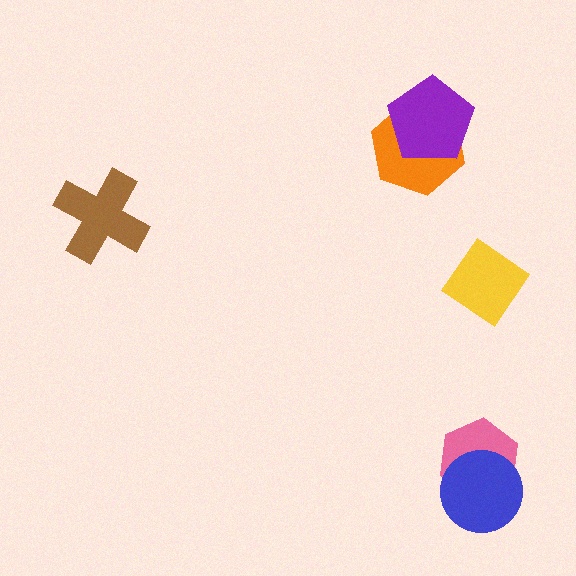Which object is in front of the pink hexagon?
The blue circle is in front of the pink hexagon.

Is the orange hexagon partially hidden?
Yes, it is partially covered by another shape.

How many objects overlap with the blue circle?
1 object overlaps with the blue circle.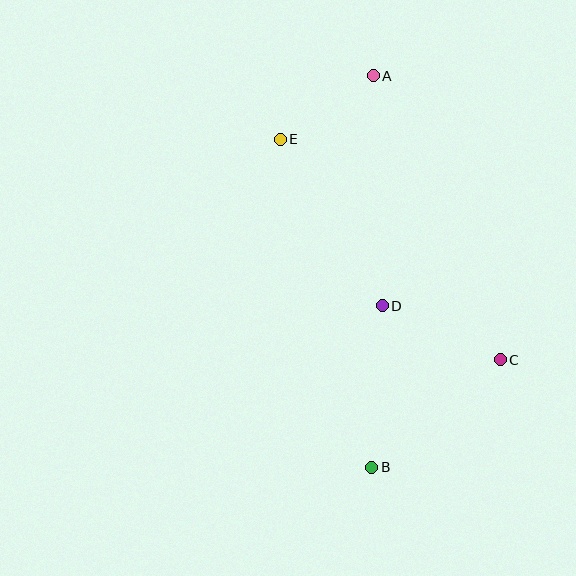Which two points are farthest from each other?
Points A and B are farthest from each other.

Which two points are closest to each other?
Points A and E are closest to each other.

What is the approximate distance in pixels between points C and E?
The distance between C and E is approximately 311 pixels.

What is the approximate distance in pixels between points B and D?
The distance between B and D is approximately 162 pixels.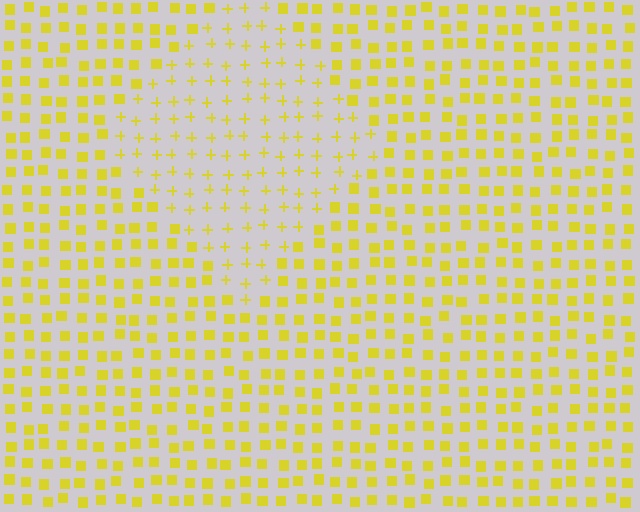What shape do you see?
I see a diamond.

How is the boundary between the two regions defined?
The boundary is defined by a change in element shape: plus signs inside vs. squares outside. All elements share the same color and spacing.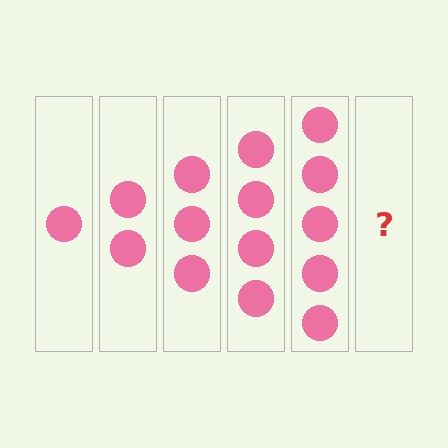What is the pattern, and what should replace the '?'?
The pattern is that each step adds one more circle. The '?' should be 6 circles.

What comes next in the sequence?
The next element should be 6 circles.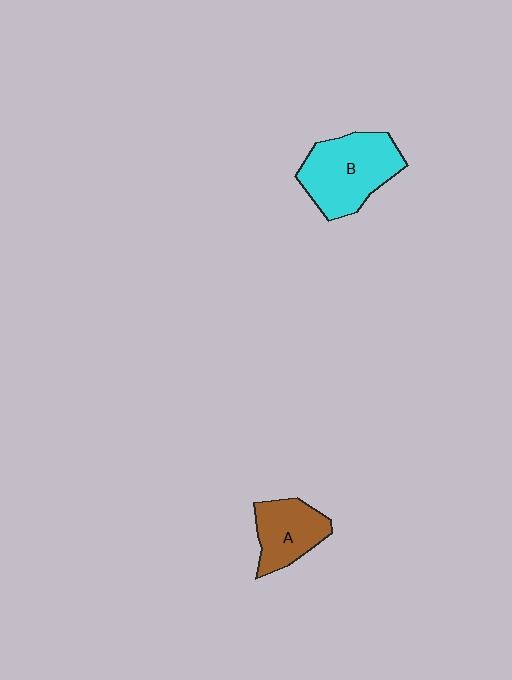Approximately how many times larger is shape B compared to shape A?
Approximately 1.5 times.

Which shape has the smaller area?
Shape A (brown).